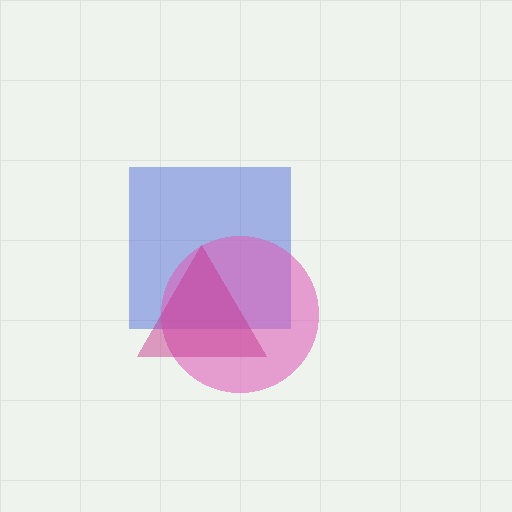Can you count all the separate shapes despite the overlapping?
Yes, there are 3 separate shapes.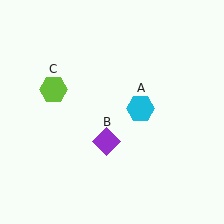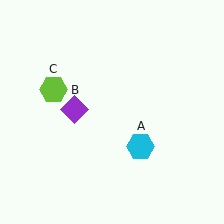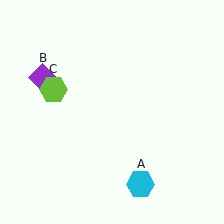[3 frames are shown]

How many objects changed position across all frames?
2 objects changed position: cyan hexagon (object A), purple diamond (object B).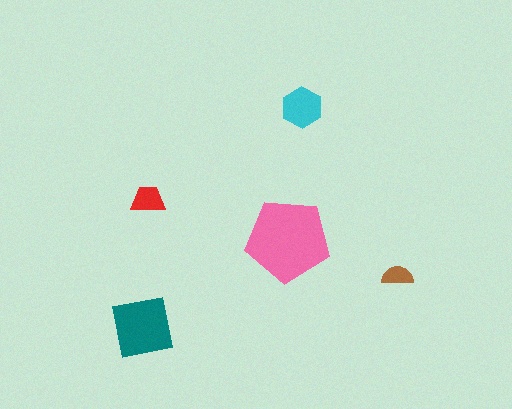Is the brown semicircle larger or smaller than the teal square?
Smaller.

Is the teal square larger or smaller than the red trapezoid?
Larger.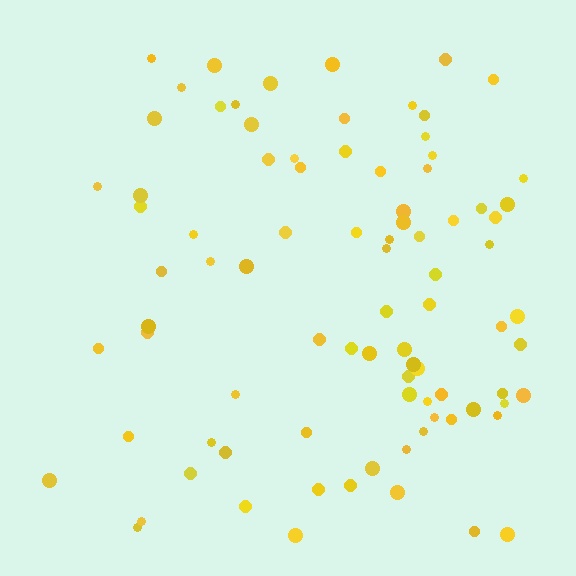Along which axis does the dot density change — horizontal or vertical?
Horizontal.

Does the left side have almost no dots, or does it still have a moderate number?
Still a moderate number, just noticeably fewer than the right.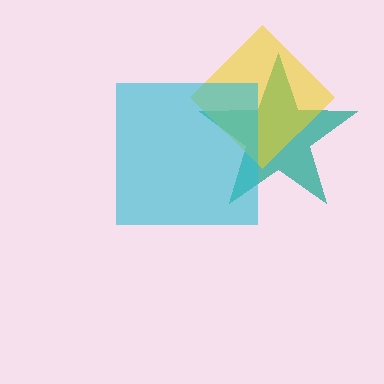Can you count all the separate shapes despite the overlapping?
Yes, there are 3 separate shapes.